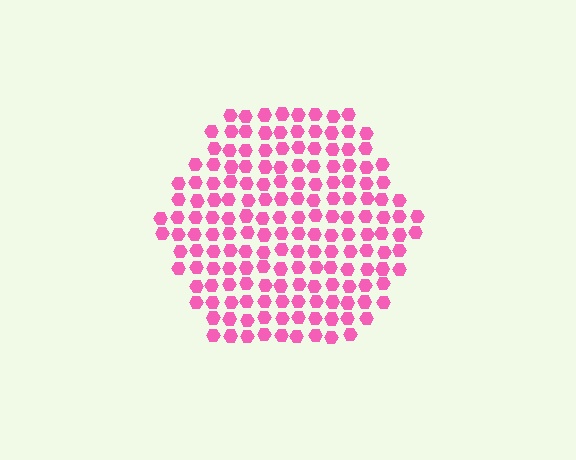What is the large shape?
The large shape is a hexagon.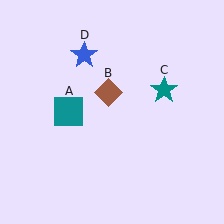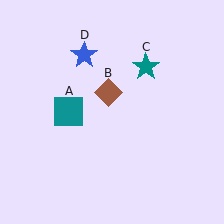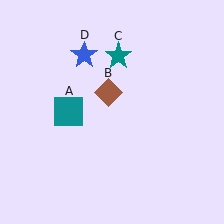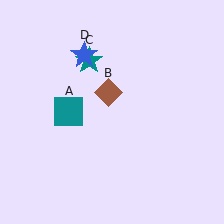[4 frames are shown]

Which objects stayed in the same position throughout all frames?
Teal square (object A) and brown diamond (object B) and blue star (object D) remained stationary.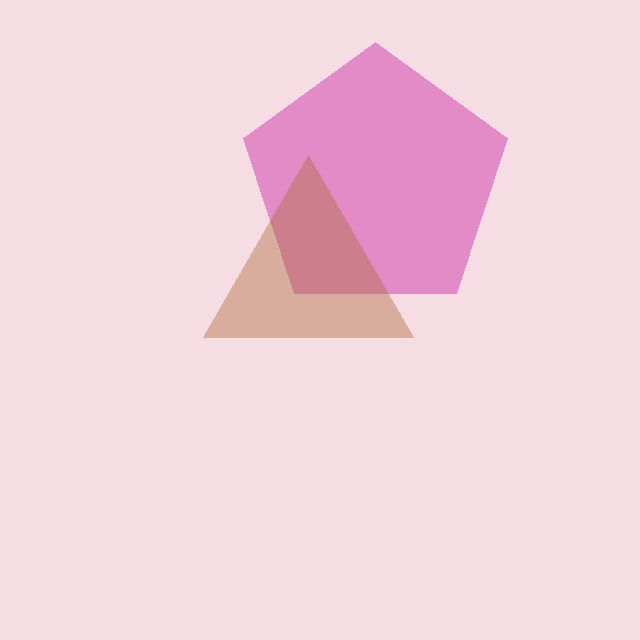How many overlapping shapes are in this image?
There are 2 overlapping shapes in the image.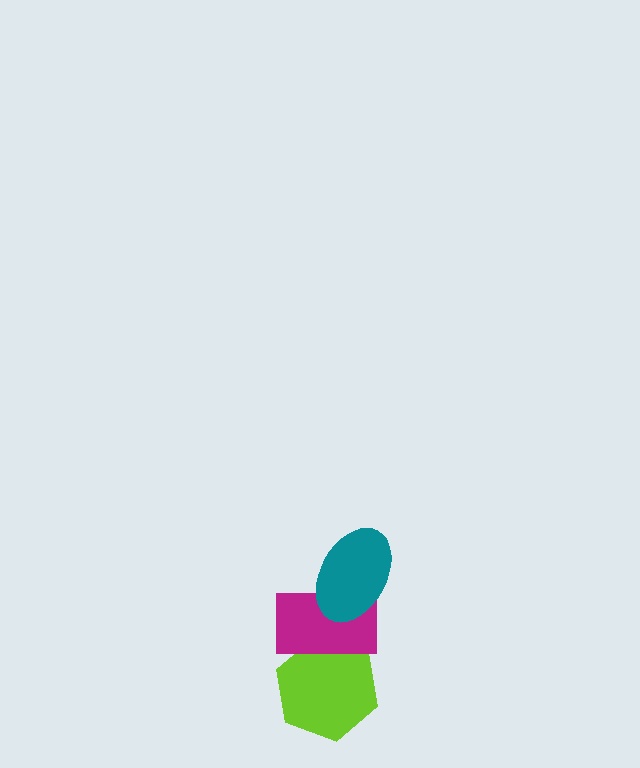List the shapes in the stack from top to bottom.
From top to bottom: the teal ellipse, the magenta rectangle, the lime hexagon.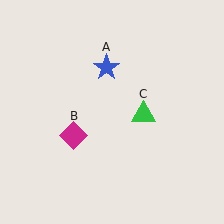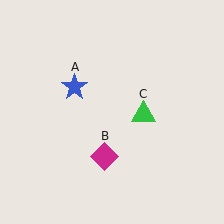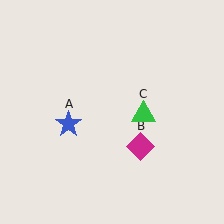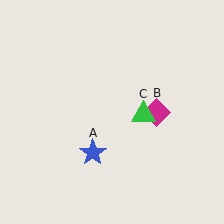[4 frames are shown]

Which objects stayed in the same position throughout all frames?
Green triangle (object C) remained stationary.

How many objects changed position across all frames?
2 objects changed position: blue star (object A), magenta diamond (object B).